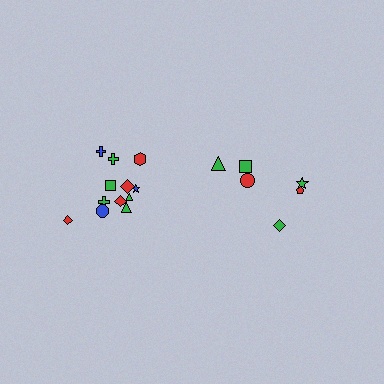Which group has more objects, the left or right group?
The left group.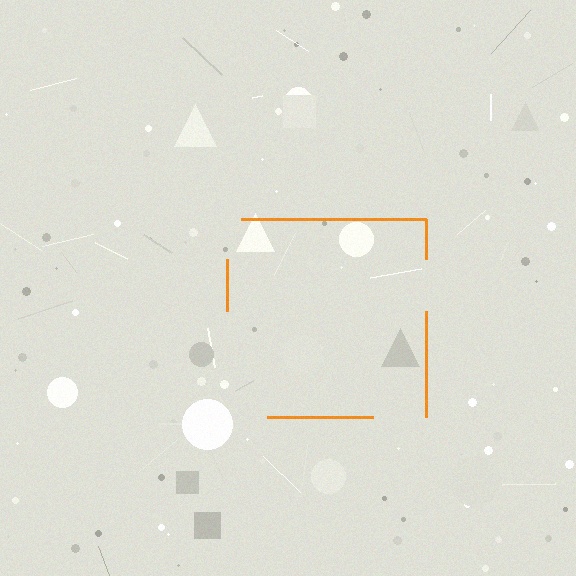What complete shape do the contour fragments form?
The contour fragments form a square.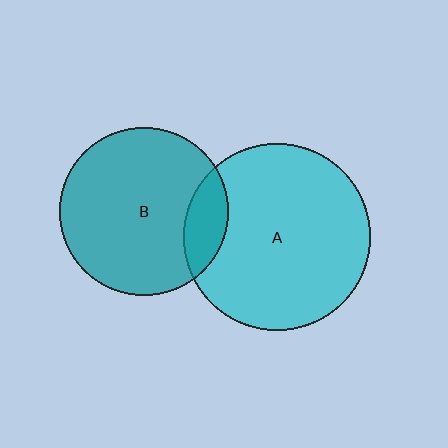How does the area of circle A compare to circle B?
Approximately 1.2 times.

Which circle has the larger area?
Circle A (cyan).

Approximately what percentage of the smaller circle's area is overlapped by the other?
Approximately 15%.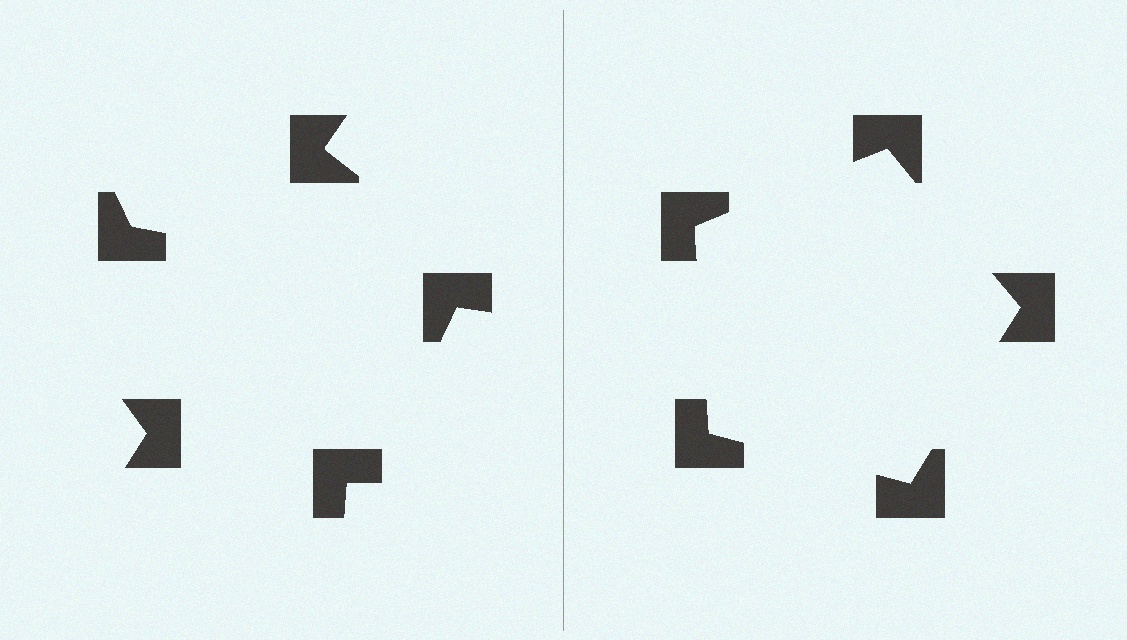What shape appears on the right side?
An illusory pentagon.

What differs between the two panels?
The notched squares are positioned identically on both sides; only the wedge orientations differ. On the right they align to a pentagon; on the left they are misaligned.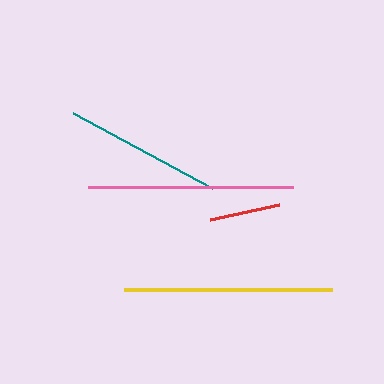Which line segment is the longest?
The yellow line is the longest at approximately 207 pixels.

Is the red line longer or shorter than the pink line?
The pink line is longer than the red line.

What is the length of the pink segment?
The pink segment is approximately 205 pixels long.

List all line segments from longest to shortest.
From longest to shortest: yellow, pink, teal, red.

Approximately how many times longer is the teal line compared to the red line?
The teal line is approximately 2.3 times the length of the red line.